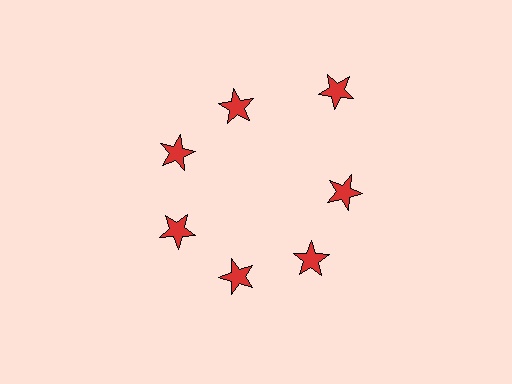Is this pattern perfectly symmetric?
No. The 7 red stars are arranged in a ring, but one element near the 1 o'clock position is pushed outward from the center, breaking the 7-fold rotational symmetry.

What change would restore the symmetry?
The symmetry would be restored by moving it inward, back onto the ring so that all 7 stars sit at equal angles and equal distance from the center.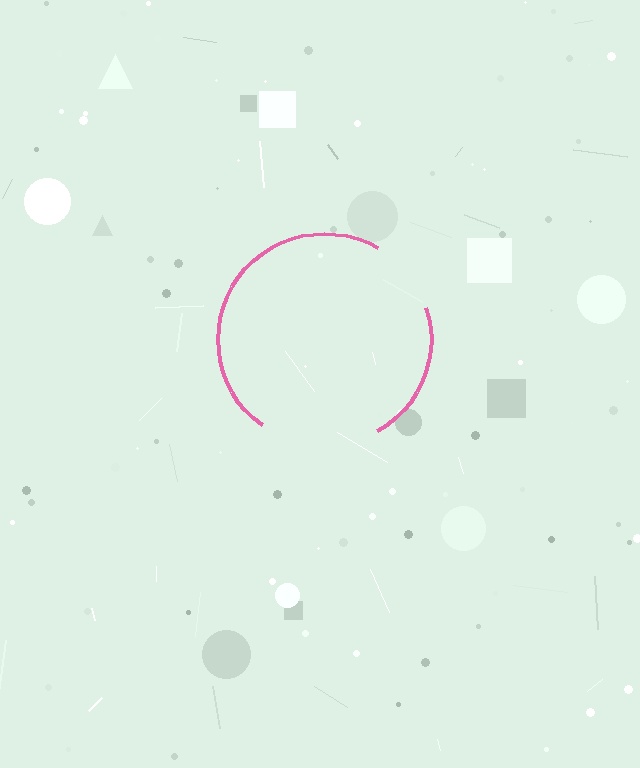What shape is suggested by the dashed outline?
The dashed outline suggests a circle.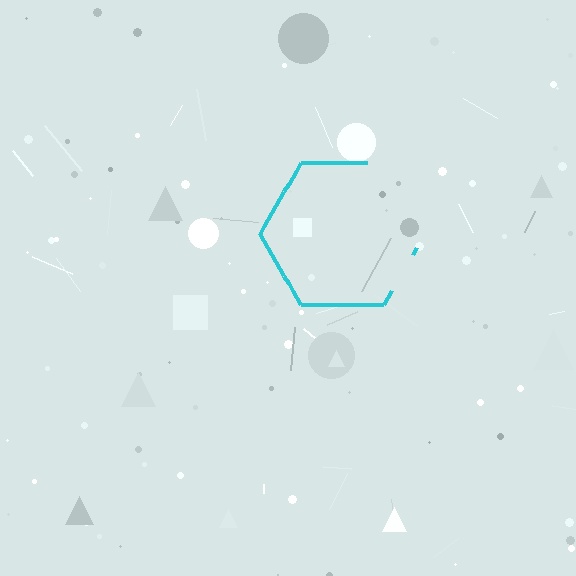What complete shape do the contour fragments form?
The contour fragments form a hexagon.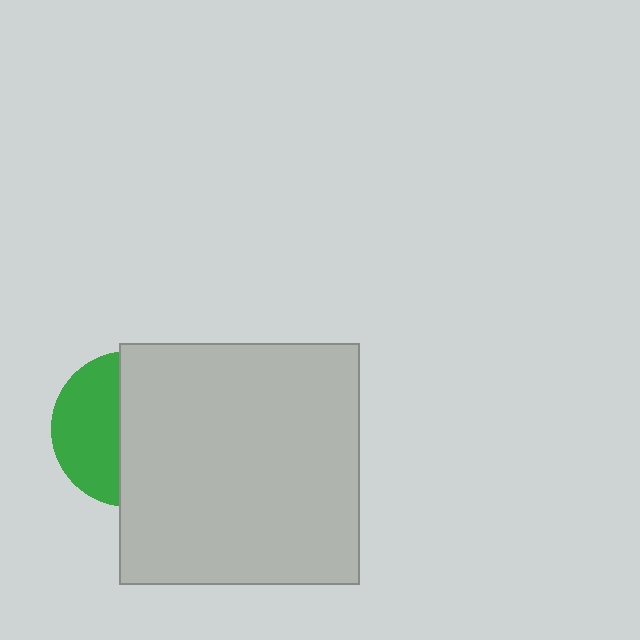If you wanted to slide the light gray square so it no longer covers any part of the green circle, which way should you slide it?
Slide it right — that is the most direct way to separate the two shapes.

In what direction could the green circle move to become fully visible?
The green circle could move left. That would shift it out from behind the light gray square entirely.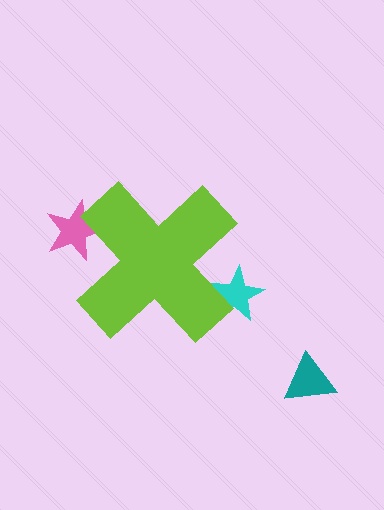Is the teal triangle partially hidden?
No, the teal triangle is fully visible.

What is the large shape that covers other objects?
A lime cross.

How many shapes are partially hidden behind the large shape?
2 shapes are partially hidden.